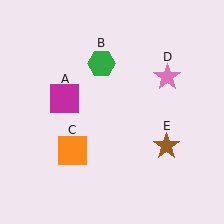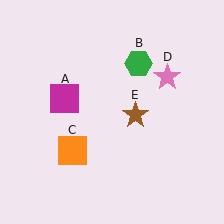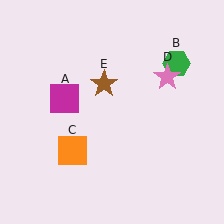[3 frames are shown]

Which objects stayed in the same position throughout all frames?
Magenta square (object A) and orange square (object C) and pink star (object D) remained stationary.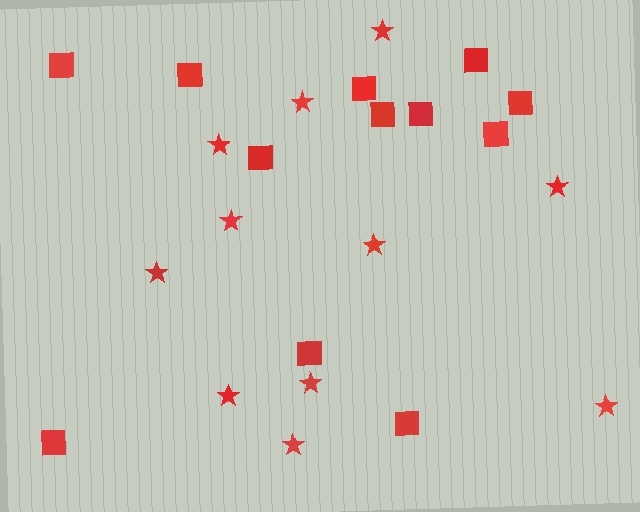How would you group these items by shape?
There are 2 groups: one group of stars (11) and one group of squares (12).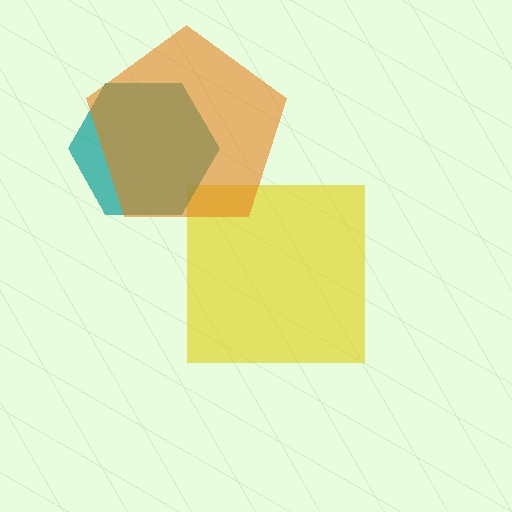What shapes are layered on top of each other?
The layered shapes are: a yellow square, a teal hexagon, an orange pentagon.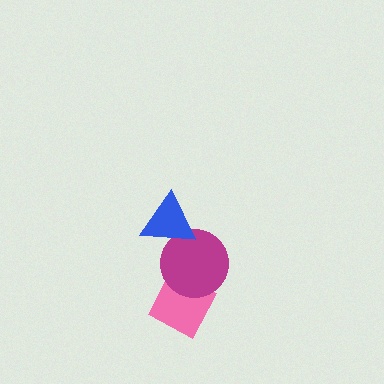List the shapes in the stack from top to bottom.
From top to bottom: the blue triangle, the magenta circle, the pink diamond.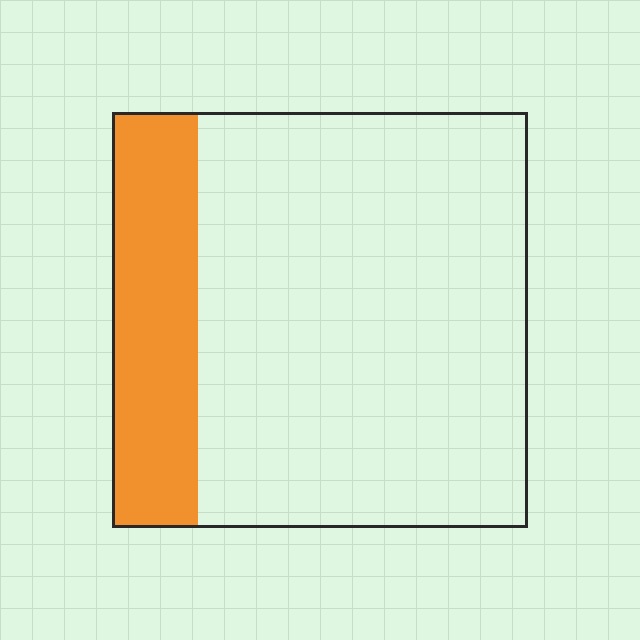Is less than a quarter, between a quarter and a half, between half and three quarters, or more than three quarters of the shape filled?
Less than a quarter.